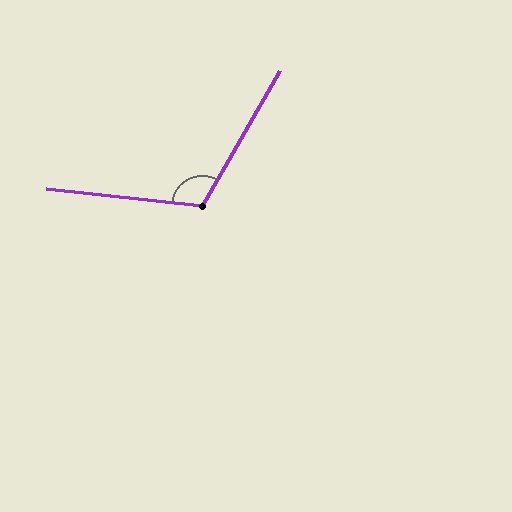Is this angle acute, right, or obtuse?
It is obtuse.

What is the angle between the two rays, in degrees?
Approximately 114 degrees.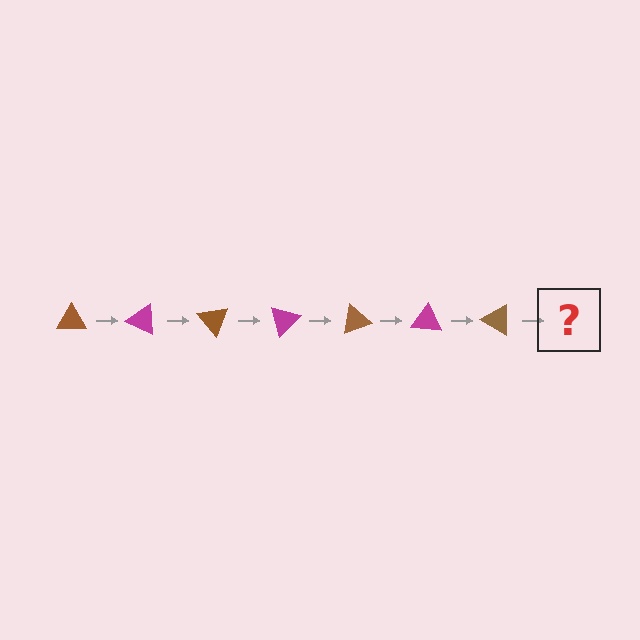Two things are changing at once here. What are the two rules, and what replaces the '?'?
The two rules are that it rotates 25 degrees each step and the color cycles through brown and magenta. The '?' should be a magenta triangle, rotated 175 degrees from the start.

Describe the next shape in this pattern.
It should be a magenta triangle, rotated 175 degrees from the start.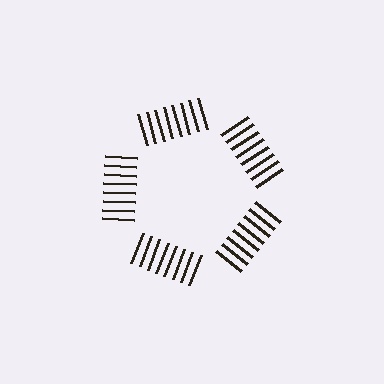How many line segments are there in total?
40 — 8 along each of the 5 edges.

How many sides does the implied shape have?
5 sides — the line-ends trace a pentagon.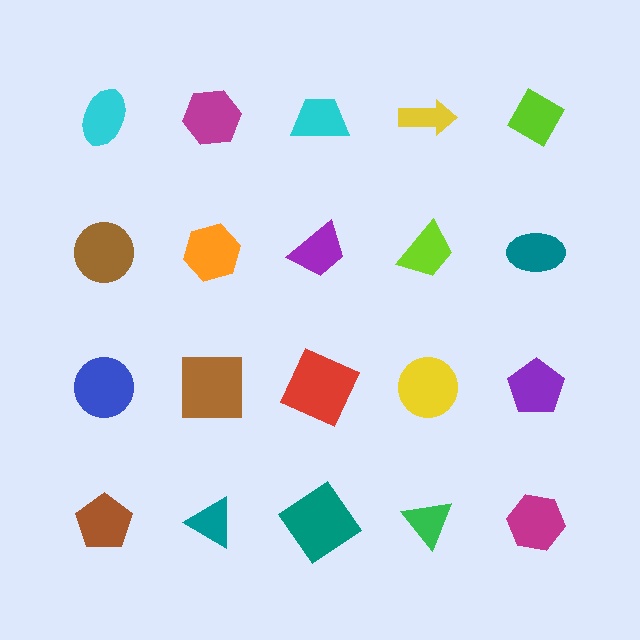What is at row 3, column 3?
A red square.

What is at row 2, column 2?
An orange hexagon.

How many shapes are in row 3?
5 shapes.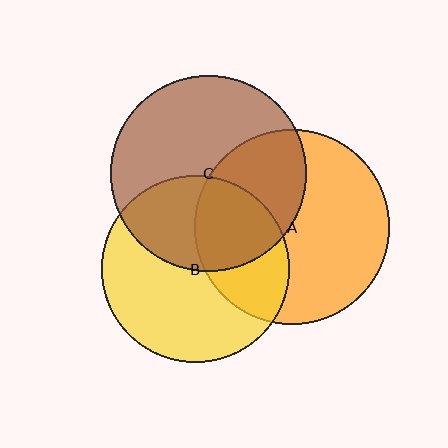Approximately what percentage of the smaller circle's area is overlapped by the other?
Approximately 40%.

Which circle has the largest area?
Circle C (brown).